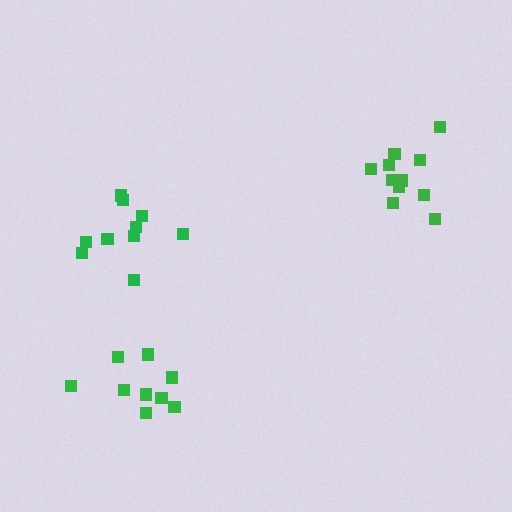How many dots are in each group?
Group 1: 10 dots, Group 2: 11 dots, Group 3: 9 dots (30 total).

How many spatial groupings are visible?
There are 3 spatial groupings.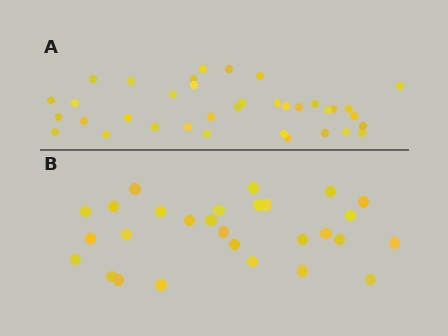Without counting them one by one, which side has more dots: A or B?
Region A (the top region) has more dots.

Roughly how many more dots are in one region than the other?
Region A has roughly 8 or so more dots than region B.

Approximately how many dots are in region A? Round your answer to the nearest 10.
About 40 dots. (The exact count is 36, which rounds to 40.)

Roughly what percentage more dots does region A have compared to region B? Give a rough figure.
About 30% more.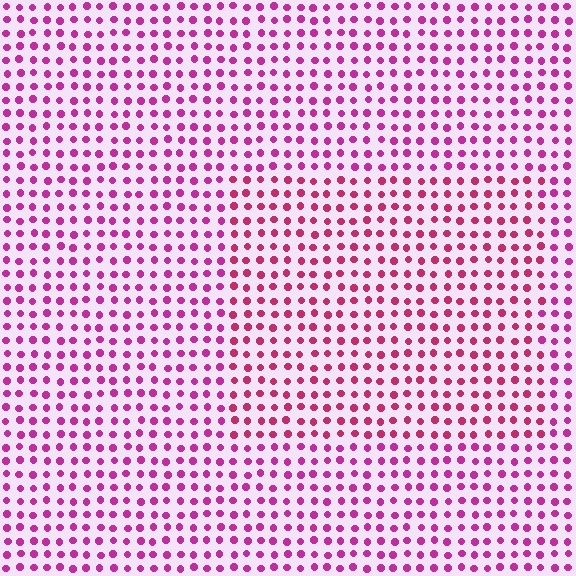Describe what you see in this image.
The image is filled with small magenta elements in a uniform arrangement. A rectangle-shaped region is visible where the elements are tinted to a slightly different hue, forming a subtle color boundary.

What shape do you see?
I see a rectangle.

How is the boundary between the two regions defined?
The boundary is defined purely by a slight shift in hue (about 21 degrees). Spacing, size, and orientation are identical on both sides.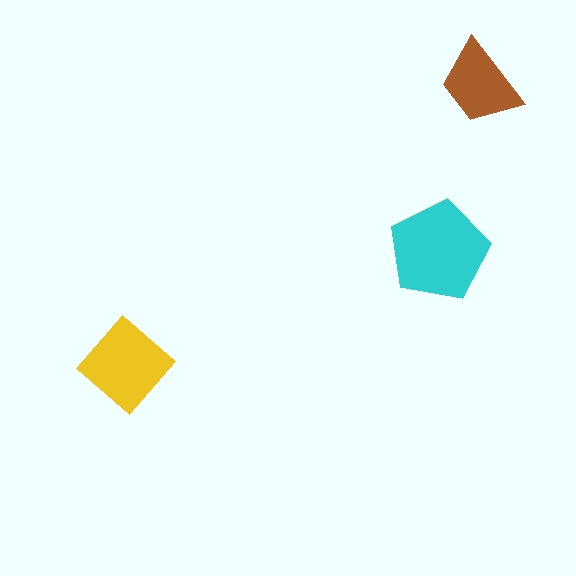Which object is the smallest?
The brown trapezoid.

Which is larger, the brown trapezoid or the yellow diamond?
The yellow diamond.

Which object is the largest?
The cyan pentagon.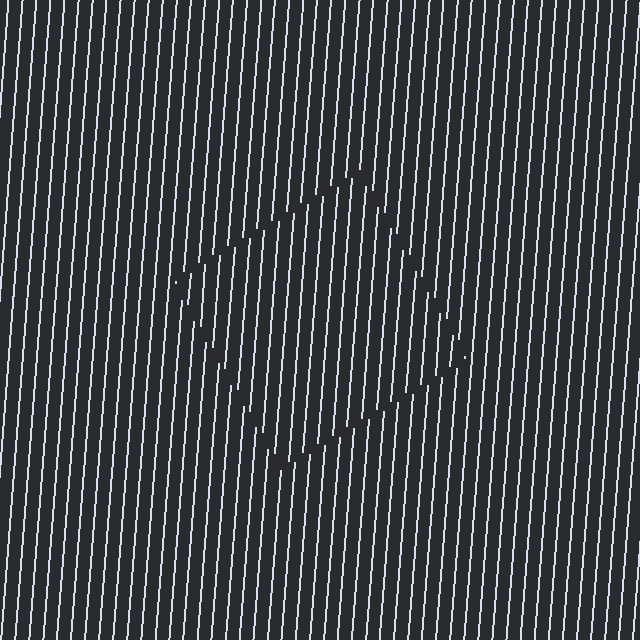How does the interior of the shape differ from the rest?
The interior of the shape contains the same grating, shifted by half a period — the contour is defined by the phase discontinuity where line-ends from the inner and outer gratings abut.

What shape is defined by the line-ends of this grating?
An illusory square. The interior of the shape contains the same grating, shifted by half a period — the contour is defined by the phase discontinuity where line-ends from the inner and outer gratings abut.